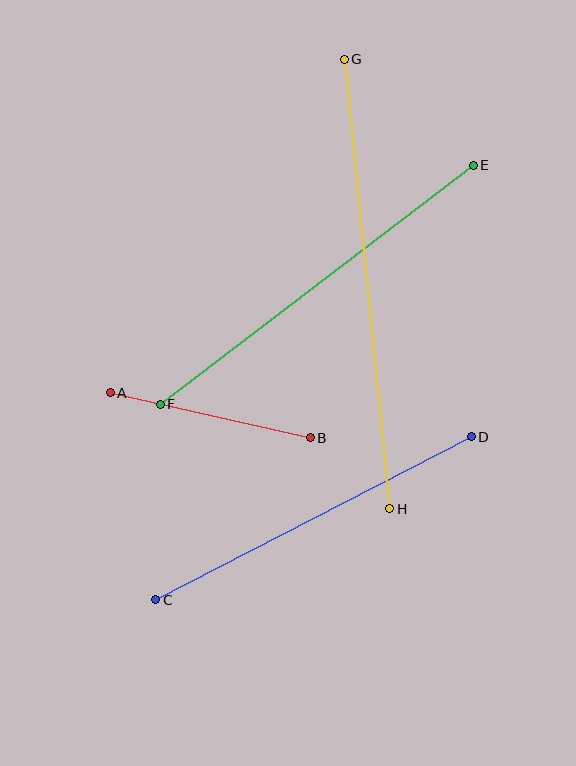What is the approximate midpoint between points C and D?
The midpoint is at approximately (313, 518) pixels.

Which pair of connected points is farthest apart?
Points G and H are farthest apart.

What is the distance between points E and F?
The distance is approximately 394 pixels.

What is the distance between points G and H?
The distance is approximately 452 pixels.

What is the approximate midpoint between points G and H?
The midpoint is at approximately (367, 284) pixels.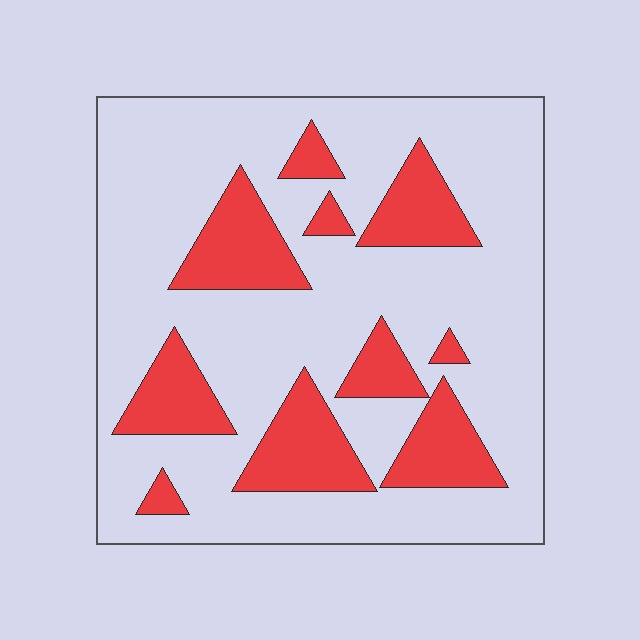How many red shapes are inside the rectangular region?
10.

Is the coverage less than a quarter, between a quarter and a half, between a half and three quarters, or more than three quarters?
Less than a quarter.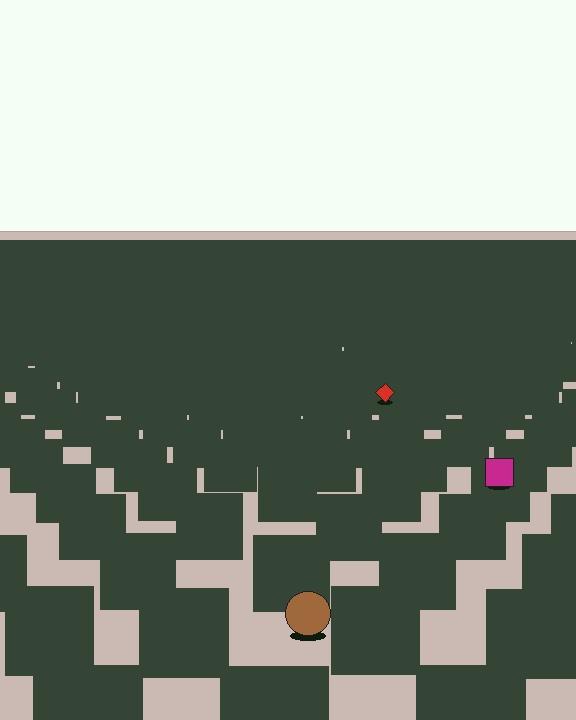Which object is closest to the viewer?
The brown circle is closest. The texture marks near it are larger and more spread out.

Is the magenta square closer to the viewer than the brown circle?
No. The brown circle is closer — you can tell from the texture gradient: the ground texture is coarser near it.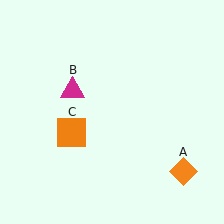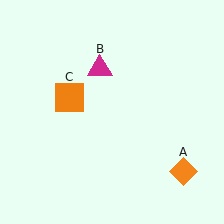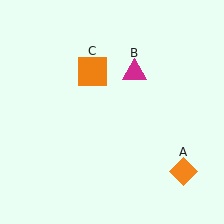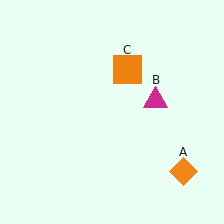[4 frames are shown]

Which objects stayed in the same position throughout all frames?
Orange diamond (object A) remained stationary.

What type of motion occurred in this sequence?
The magenta triangle (object B), orange square (object C) rotated clockwise around the center of the scene.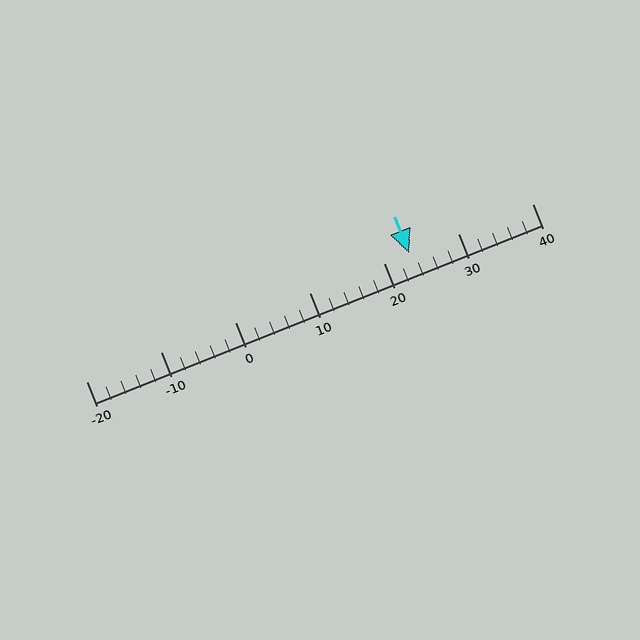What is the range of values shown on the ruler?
The ruler shows values from -20 to 40.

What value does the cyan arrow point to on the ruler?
The cyan arrow points to approximately 23.